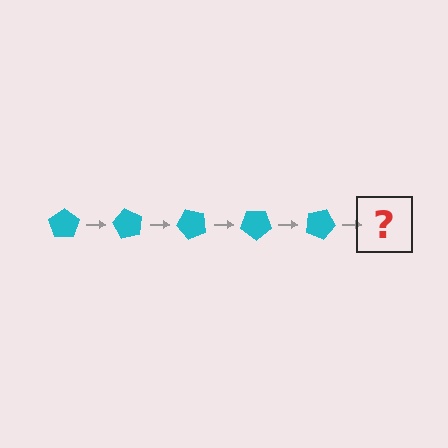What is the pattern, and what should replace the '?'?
The pattern is that the pentagon rotates 60 degrees each step. The '?' should be a cyan pentagon rotated 300 degrees.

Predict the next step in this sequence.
The next step is a cyan pentagon rotated 300 degrees.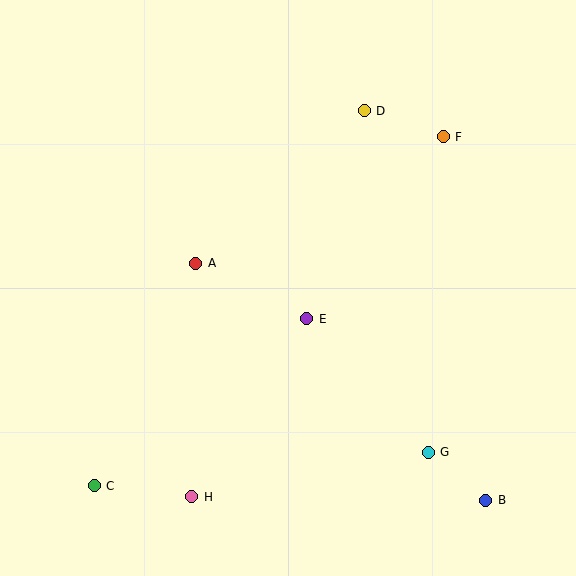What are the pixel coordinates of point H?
Point H is at (192, 497).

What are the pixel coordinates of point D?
Point D is at (364, 111).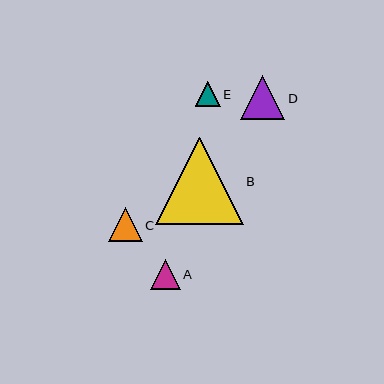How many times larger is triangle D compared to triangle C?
Triangle D is approximately 1.3 times the size of triangle C.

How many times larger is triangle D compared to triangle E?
Triangle D is approximately 1.7 times the size of triangle E.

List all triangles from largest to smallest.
From largest to smallest: B, D, C, A, E.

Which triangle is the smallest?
Triangle E is the smallest with a size of approximately 25 pixels.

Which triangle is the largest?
Triangle B is the largest with a size of approximately 87 pixels.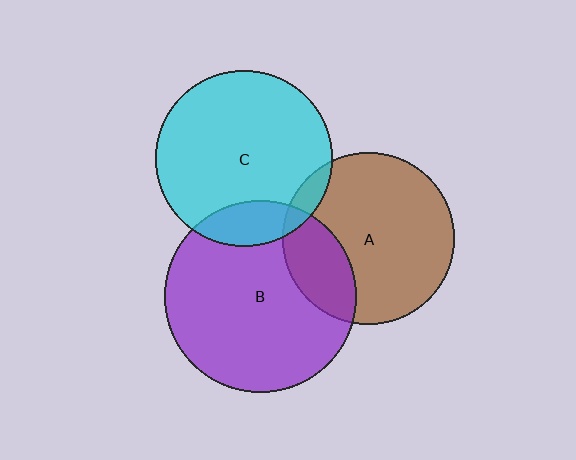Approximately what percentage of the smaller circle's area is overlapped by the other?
Approximately 15%.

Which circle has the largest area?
Circle B (purple).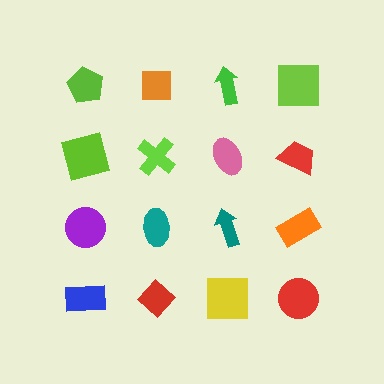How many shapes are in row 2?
4 shapes.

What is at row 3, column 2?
A teal ellipse.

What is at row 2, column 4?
A red trapezoid.